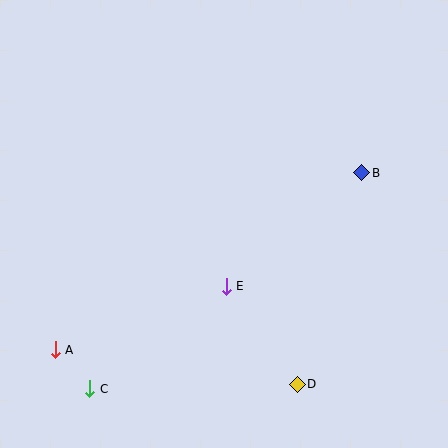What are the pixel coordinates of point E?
Point E is at (226, 286).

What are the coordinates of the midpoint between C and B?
The midpoint between C and B is at (226, 281).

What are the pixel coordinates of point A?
Point A is at (55, 350).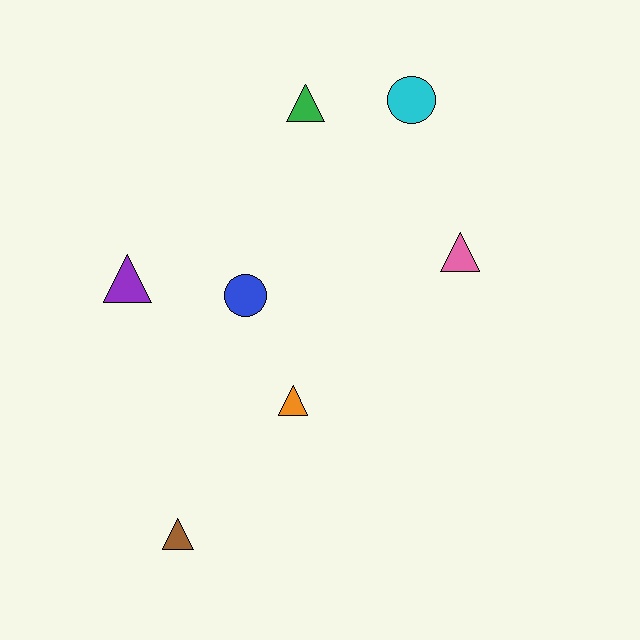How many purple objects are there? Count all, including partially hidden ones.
There is 1 purple object.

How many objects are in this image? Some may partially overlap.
There are 7 objects.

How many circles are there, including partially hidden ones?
There are 2 circles.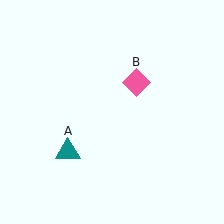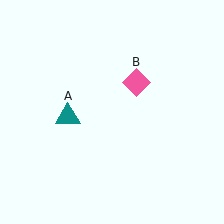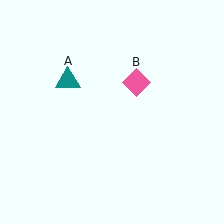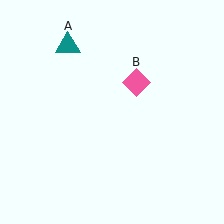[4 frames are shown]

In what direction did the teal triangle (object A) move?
The teal triangle (object A) moved up.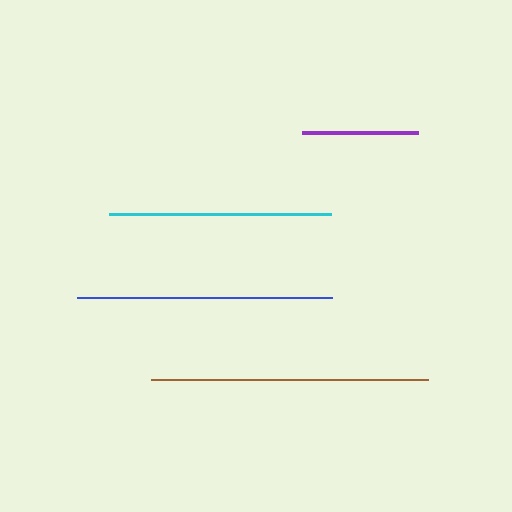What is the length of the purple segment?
The purple segment is approximately 116 pixels long.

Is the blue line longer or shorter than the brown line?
The brown line is longer than the blue line.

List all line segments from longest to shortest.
From longest to shortest: brown, blue, cyan, purple.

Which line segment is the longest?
The brown line is the longest at approximately 277 pixels.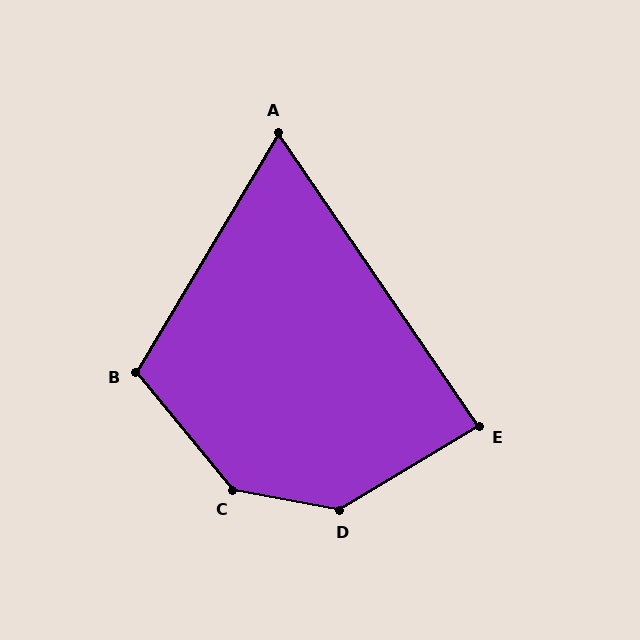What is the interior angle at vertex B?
Approximately 110 degrees (obtuse).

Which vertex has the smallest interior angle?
A, at approximately 65 degrees.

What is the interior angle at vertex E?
Approximately 87 degrees (approximately right).